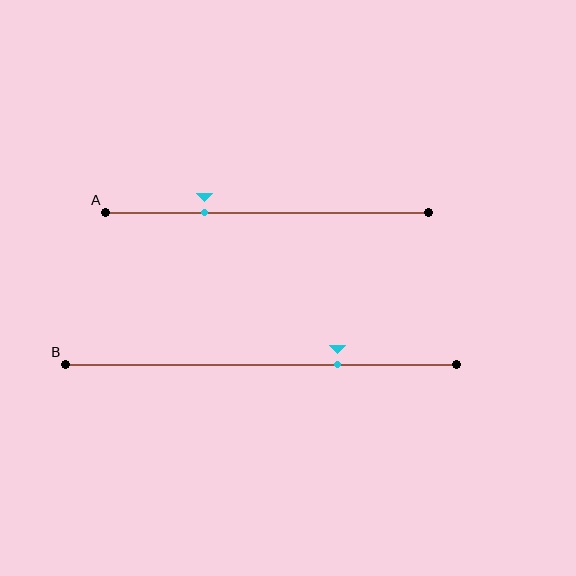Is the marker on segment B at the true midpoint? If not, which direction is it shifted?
No, the marker on segment B is shifted to the right by about 19% of the segment length.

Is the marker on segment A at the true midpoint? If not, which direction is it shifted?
No, the marker on segment A is shifted to the left by about 19% of the segment length.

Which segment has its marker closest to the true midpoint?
Segment B has its marker closest to the true midpoint.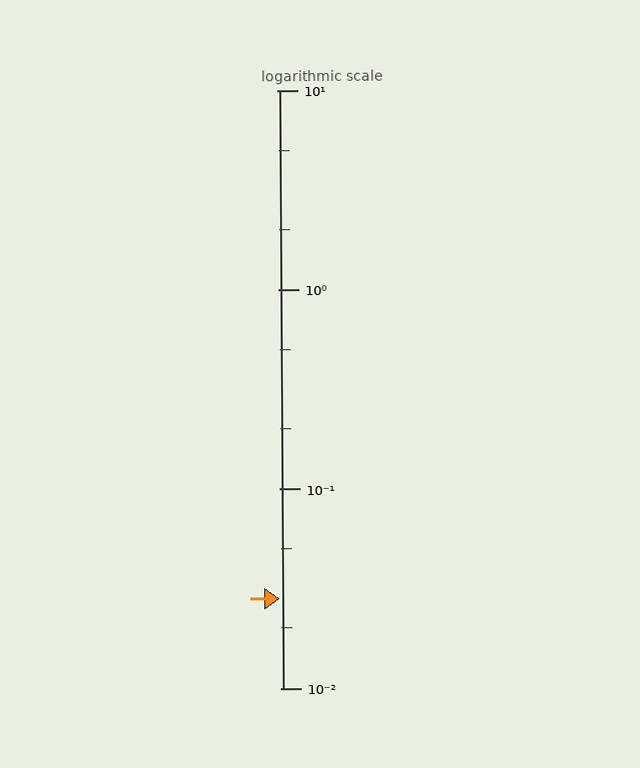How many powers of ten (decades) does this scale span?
The scale spans 3 decades, from 0.01 to 10.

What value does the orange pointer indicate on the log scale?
The pointer indicates approximately 0.028.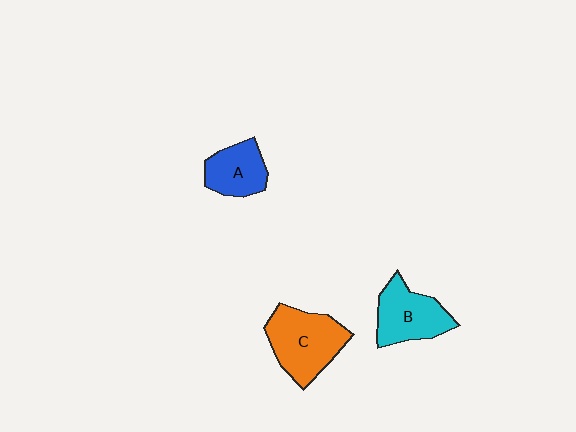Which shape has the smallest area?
Shape A (blue).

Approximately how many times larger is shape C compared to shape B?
Approximately 1.2 times.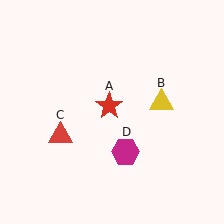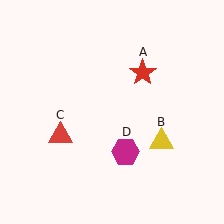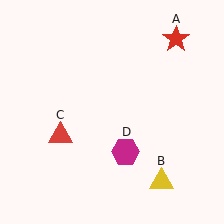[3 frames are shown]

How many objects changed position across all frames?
2 objects changed position: red star (object A), yellow triangle (object B).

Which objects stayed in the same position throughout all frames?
Red triangle (object C) and magenta hexagon (object D) remained stationary.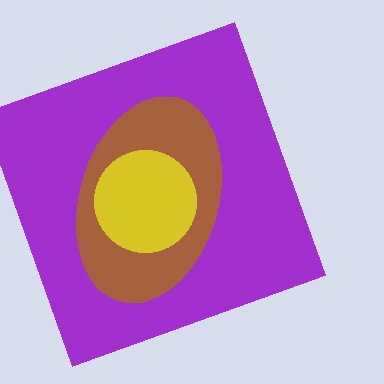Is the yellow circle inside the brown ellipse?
Yes.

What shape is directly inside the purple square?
The brown ellipse.